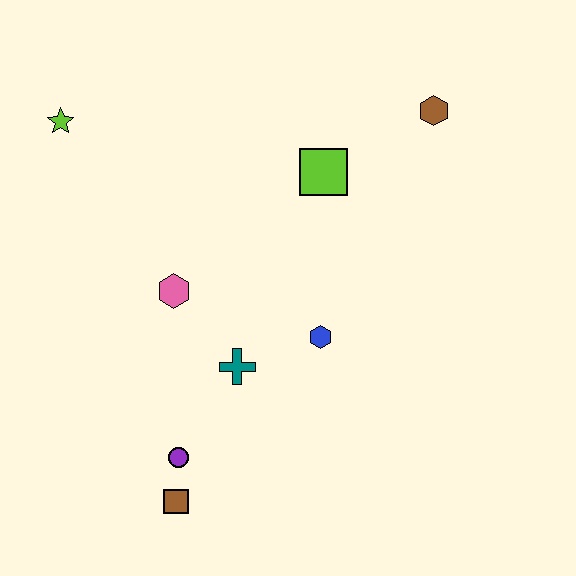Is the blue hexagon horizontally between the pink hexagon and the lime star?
No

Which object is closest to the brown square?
The purple circle is closest to the brown square.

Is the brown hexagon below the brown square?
No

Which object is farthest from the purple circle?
The brown hexagon is farthest from the purple circle.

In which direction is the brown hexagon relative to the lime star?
The brown hexagon is to the right of the lime star.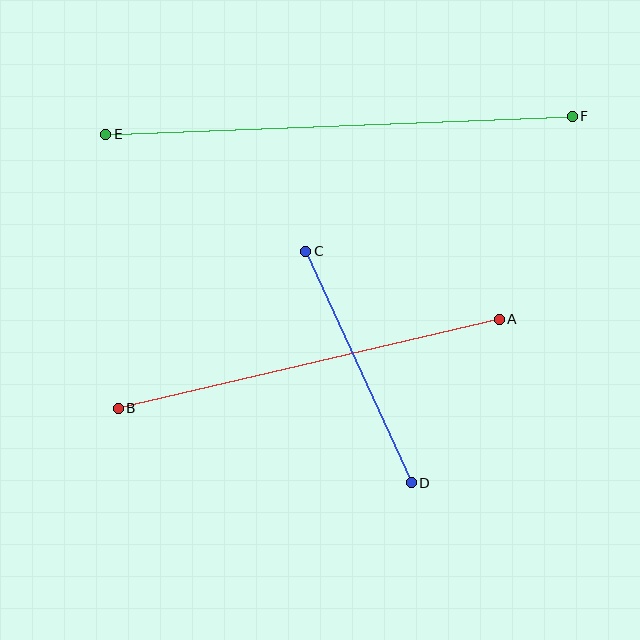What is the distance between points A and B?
The distance is approximately 391 pixels.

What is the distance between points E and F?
The distance is approximately 467 pixels.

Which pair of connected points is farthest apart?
Points E and F are farthest apart.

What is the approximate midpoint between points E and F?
The midpoint is at approximately (339, 125) pixels.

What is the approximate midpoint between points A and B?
The midpoint is at approximately (309, 364) pixels.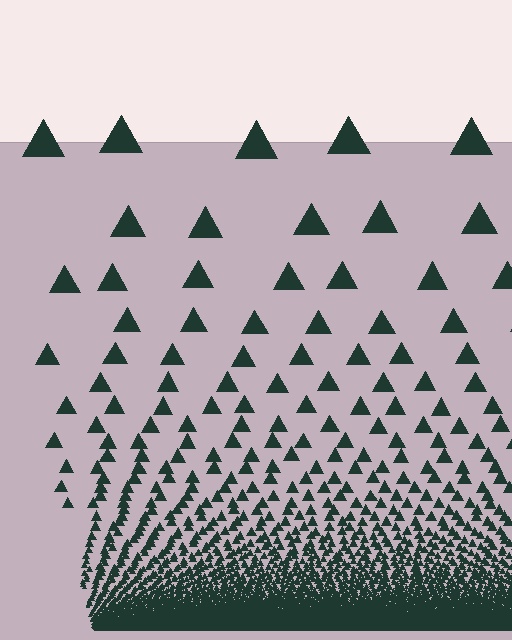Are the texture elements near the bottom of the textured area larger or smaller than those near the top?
Smaller. The gradient is inverted — elements near the bottom are smaller and denser.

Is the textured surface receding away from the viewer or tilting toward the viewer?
The surface appears to tilt toward the viewer. Texture elements get larger and sparser toward the top.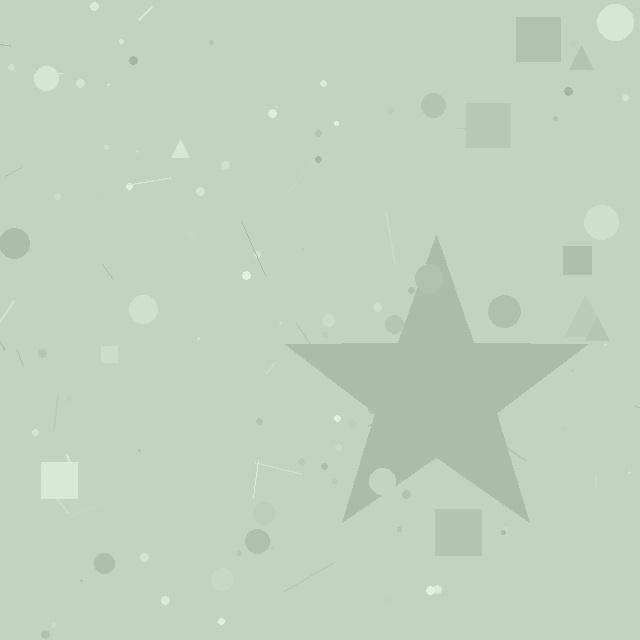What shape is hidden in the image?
A star is hidden in the image.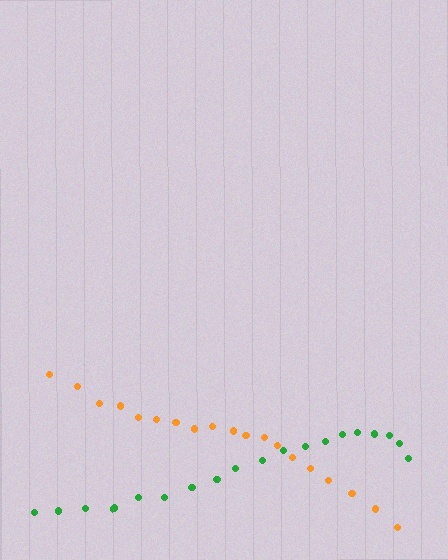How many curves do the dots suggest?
There are 2 distinct paths.